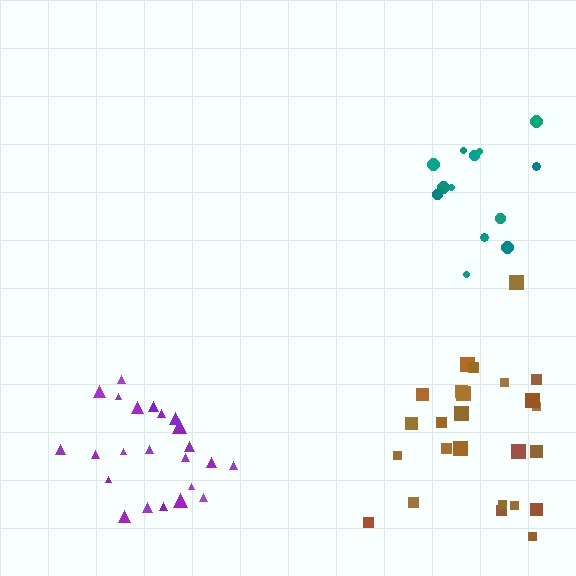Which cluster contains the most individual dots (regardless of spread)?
Brown (25).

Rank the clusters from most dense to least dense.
purple, brown, teal.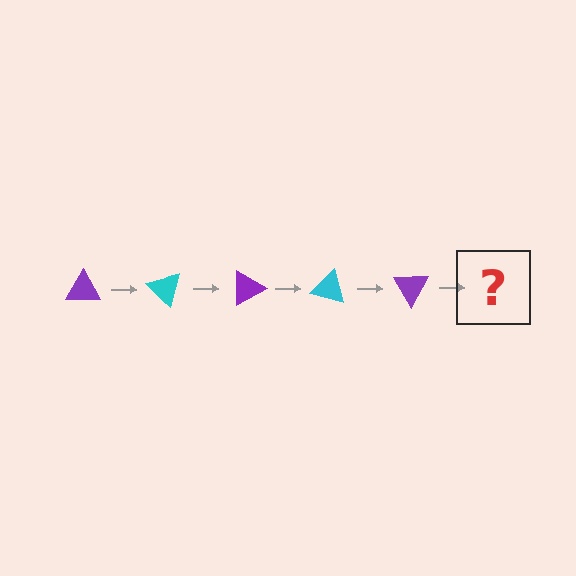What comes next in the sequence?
The next element should be a cyan triangle, rotated 225 degrees from the start.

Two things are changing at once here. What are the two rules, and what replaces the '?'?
The two rules are that it rotates 45 degrees each step and the color cycles through purple and cyan. The '?' should be a cyan triangle, rotated 225 degrees from the start.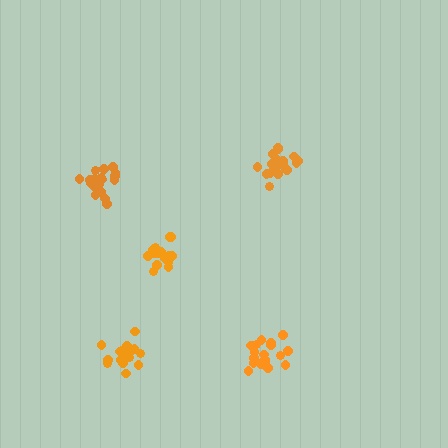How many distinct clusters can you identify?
There are 5 distinct clusters.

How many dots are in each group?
Group 1: 17 dots, Group 2: 19 dots, Group 3: 21 dots, Group 4: 20 dots, Group 5: 16 dots (93 total).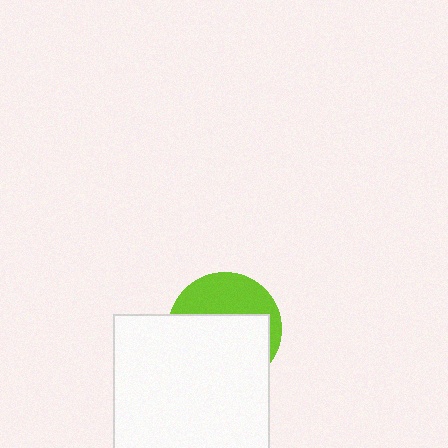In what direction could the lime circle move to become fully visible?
The lime circle could move up. That would shift it out from behind the white square entirely.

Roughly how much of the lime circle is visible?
A small part of it is visible (roughly 38%).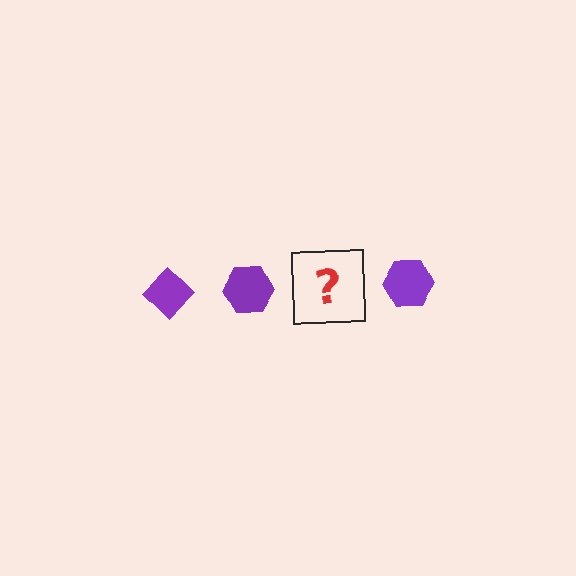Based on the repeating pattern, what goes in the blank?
The blank should be a purple diamond.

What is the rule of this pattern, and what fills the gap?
The rule is that the pattern cycles through diamond, hexagon shapes in purple. The gap should be filled with a purple diamond.